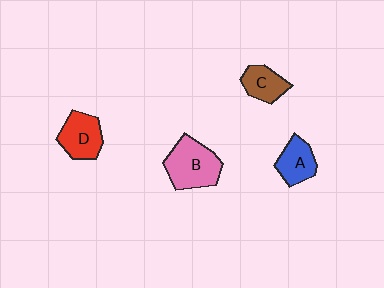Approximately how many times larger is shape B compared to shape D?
Approximately 1.3 times.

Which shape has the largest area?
Shape B (pink).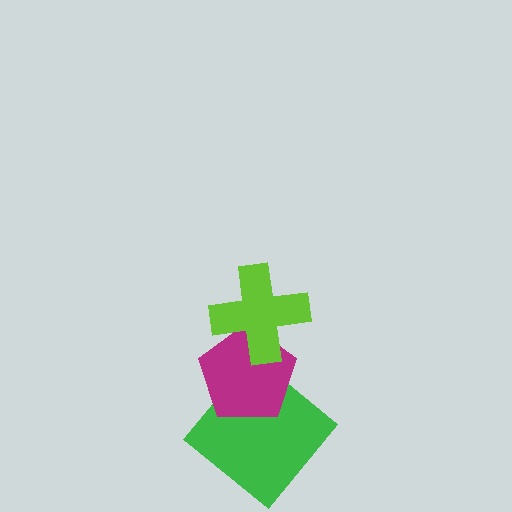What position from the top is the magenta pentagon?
The magenta pentagon is 2nd from the top.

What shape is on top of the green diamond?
The magenta pentagon is on top of the green diamond.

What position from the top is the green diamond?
The green diamond is 3rd from the top.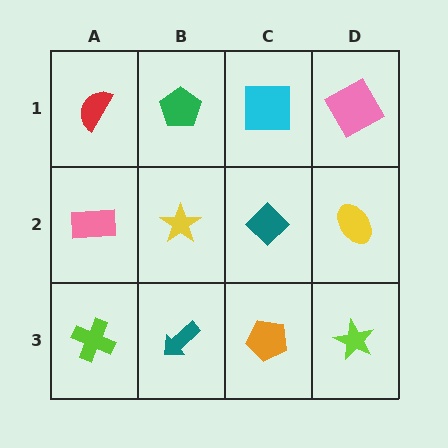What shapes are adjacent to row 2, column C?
A cyan square (row 1, column C), an orange pentagon (row 3, column C), a yellow star (row 2, column B), a yellow ellipse (row 2, column D).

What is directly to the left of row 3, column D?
An orange pentagon.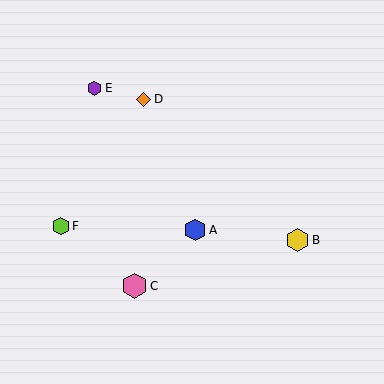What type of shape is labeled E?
Shape E is a purple hexagon.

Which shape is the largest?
The pink hexagon (labeled C) is the largest.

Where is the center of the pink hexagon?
The center of the pink hexagon is at (135, 286).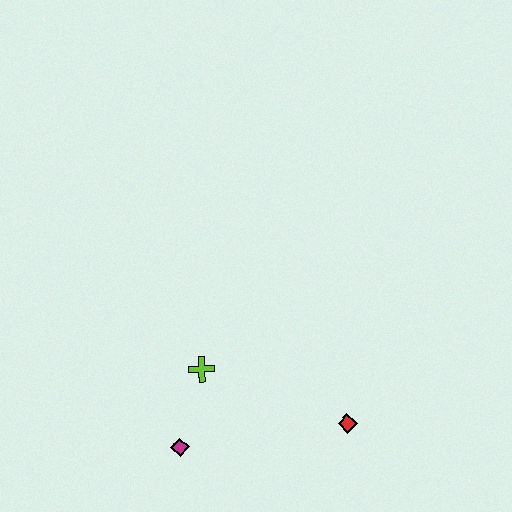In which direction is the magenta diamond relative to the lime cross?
The magenta diamond is below the lime cross.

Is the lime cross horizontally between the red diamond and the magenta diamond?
Yes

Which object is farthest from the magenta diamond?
The red diamond is farthest from the magenta diamond.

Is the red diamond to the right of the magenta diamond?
Yes